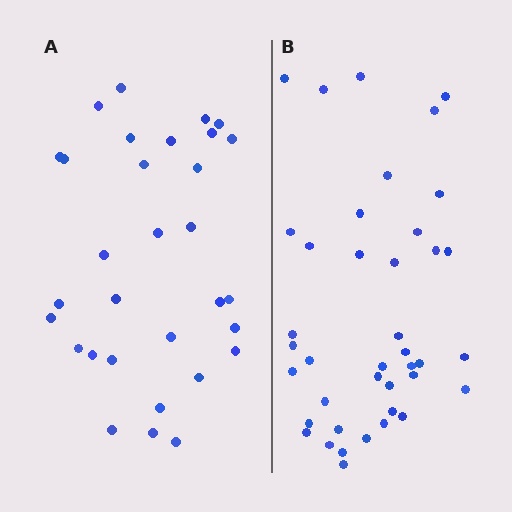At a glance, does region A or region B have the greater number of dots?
Region B (the right region) has more dots.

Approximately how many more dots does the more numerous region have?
Region B has roughly 8 or so more dots than region A.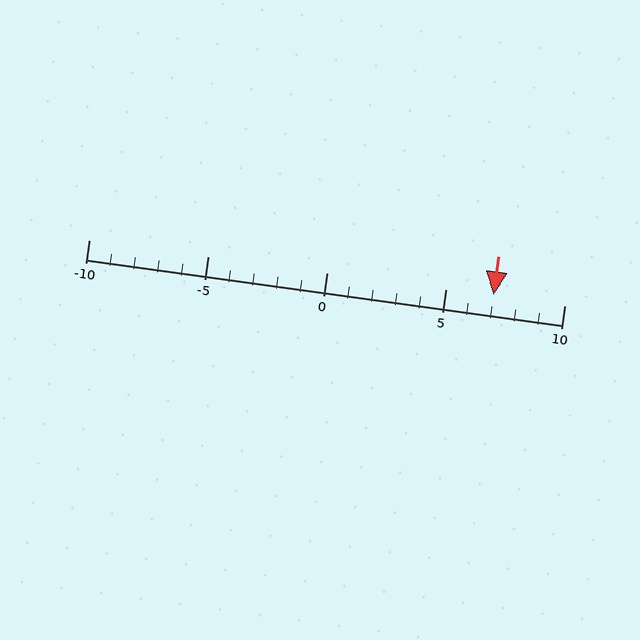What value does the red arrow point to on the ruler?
The red arrow points to approximately 7.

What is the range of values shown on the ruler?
The ruler shows values from -10 to 10.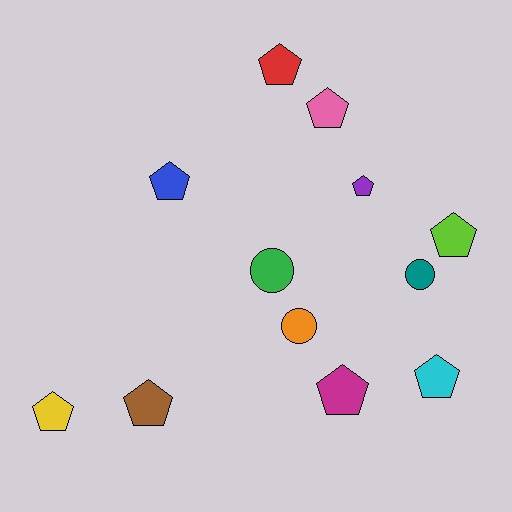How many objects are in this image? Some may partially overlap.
There are 12 objects.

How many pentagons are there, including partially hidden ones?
There are 9 pentagons.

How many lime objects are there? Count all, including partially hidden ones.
There is 1 lime object.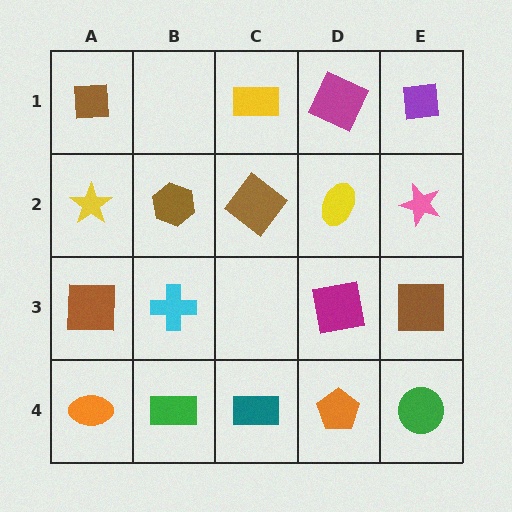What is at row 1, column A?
A brown square.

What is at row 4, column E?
A green circle.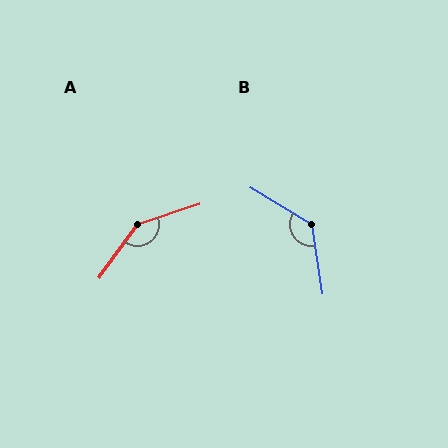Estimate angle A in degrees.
Approximately 144 degrees.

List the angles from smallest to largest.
B (129°), A (144°).